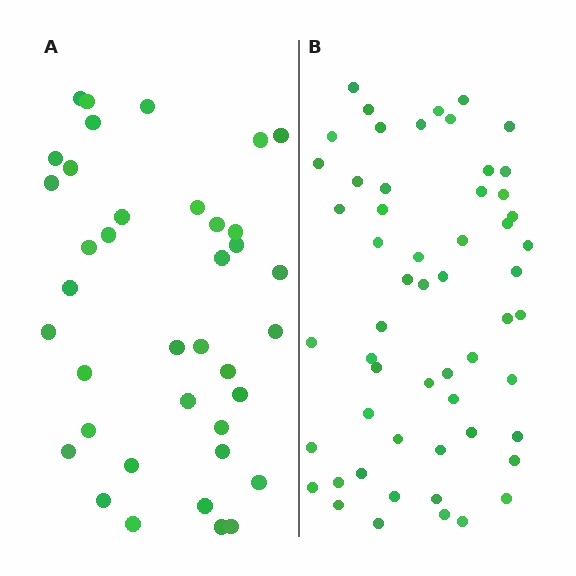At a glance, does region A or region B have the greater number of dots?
Region B (the right region) has more dots.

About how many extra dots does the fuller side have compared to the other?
Region B has approximately 20 more dots than region A.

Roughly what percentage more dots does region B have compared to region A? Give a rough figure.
About 45% more.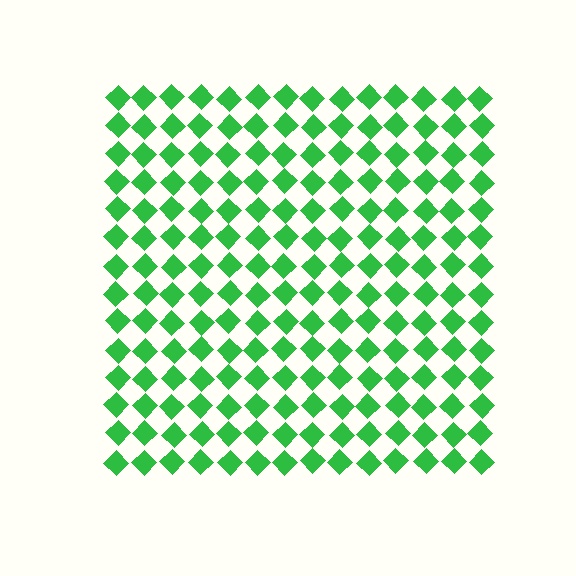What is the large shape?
The large shape is a square.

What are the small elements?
The small elements are diamonds.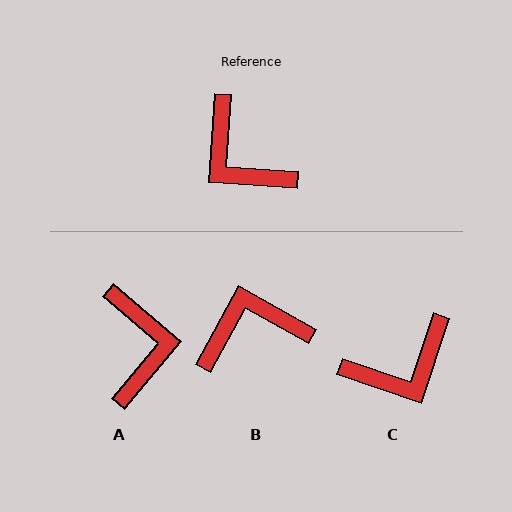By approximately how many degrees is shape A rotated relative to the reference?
Approximately 144 degrees counter-clockwise.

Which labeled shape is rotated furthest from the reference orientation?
A, about 144 degrees away.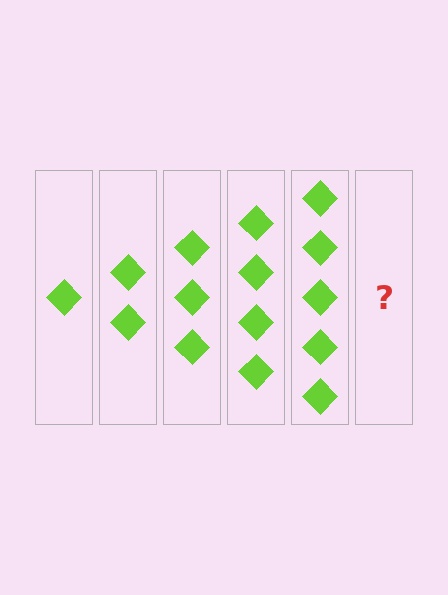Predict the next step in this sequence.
The next step is 6 diamonds.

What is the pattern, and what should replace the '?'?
The pattern is that each step adds one more diamond. The '?' should be 6 diamonds.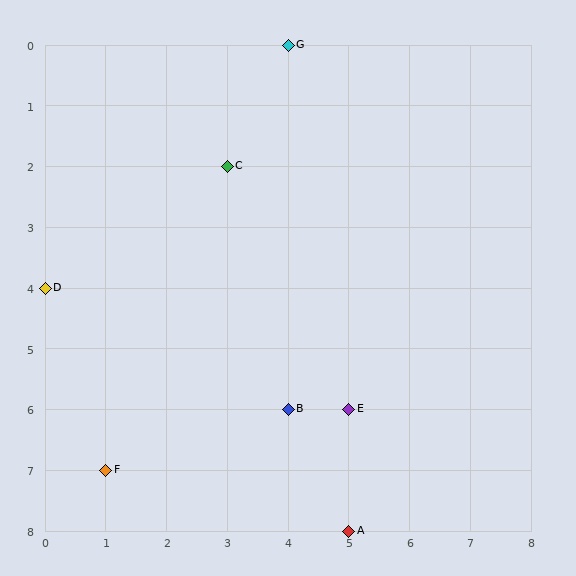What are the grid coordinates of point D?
Point D is at grid coordinates (0, 4).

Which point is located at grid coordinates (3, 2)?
Point C is at (3, 2).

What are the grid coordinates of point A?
Point A is at grid coordinates (5, 8).